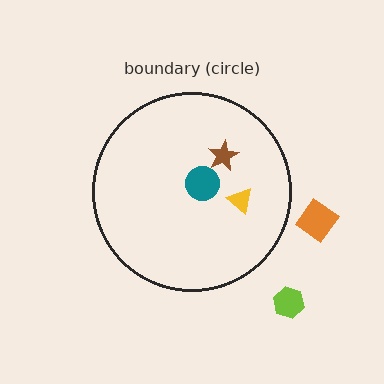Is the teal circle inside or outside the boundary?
Inside.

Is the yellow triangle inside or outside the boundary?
Inside.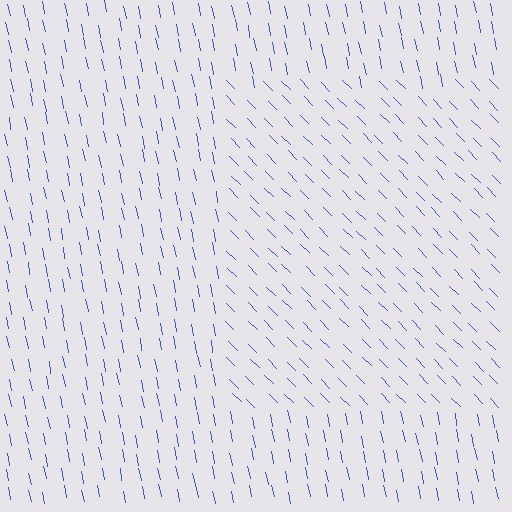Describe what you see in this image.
The image is filled with small blue line segments. A rectangle region in the image has lines oriented differently from the surrounding lines, creating a visible texture boundary.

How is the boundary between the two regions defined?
The boundary is defined purely by a change in line orientation (approximately 33 degrees difference). All lines are the same color and thickness.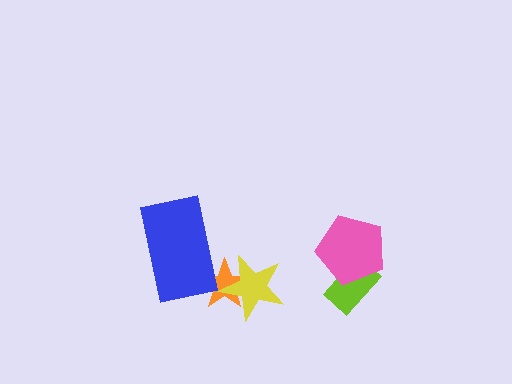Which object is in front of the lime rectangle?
The pink pentagon is in front of the lime rectangle.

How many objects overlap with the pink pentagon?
1 object overlaps with the pink pentagon.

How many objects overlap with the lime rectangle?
1 object overlaps with the lime rectangle.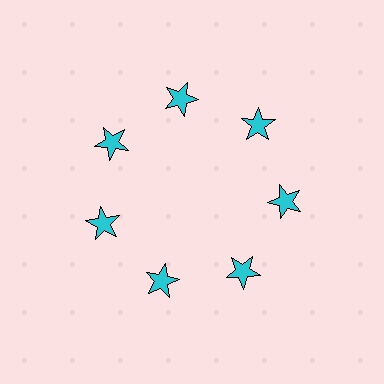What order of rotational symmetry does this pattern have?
This pattern has 7-fold rotational symmetry.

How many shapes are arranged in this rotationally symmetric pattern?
There are 7 shapes, arranged in 7 groups of 1.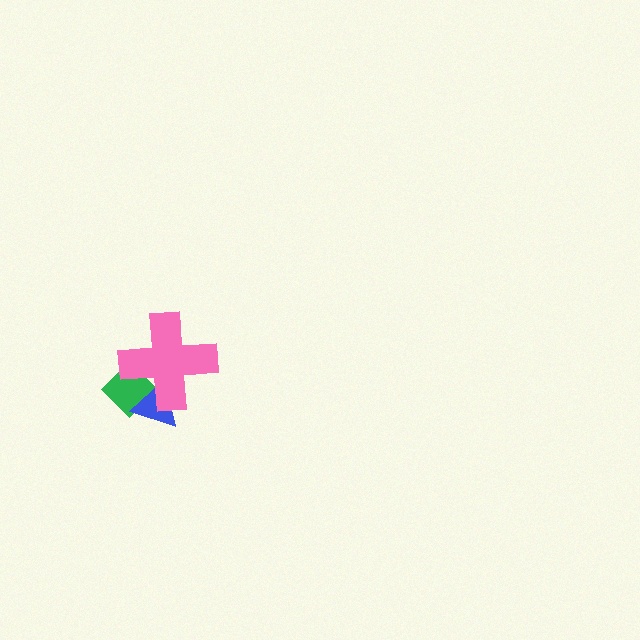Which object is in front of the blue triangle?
The pink cross is in front of the blue triangle.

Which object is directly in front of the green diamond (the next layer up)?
The blue triangle is directly in front of the green diamond.